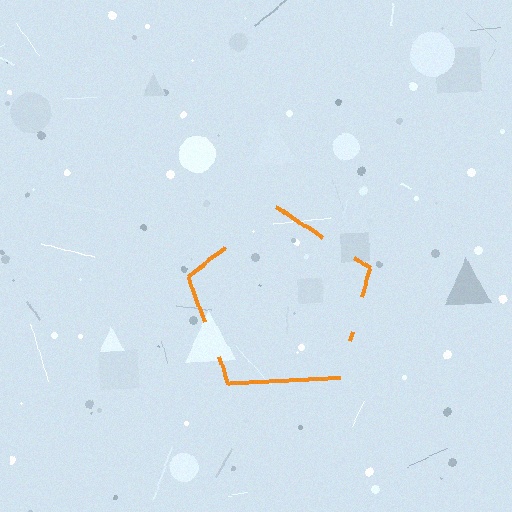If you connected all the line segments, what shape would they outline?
They would outline a pentagon.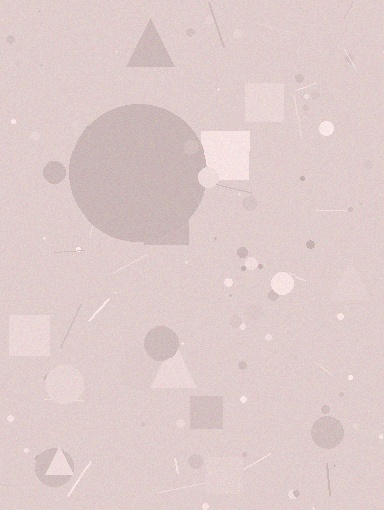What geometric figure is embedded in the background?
A circle is embedded in the background.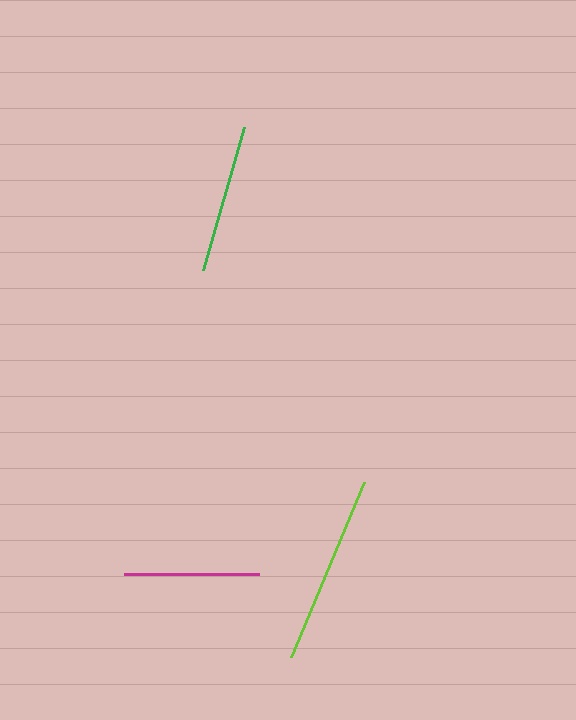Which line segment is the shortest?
The magenta line is the shortest at approximately 135 pixels.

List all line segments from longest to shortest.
From longest to shortest: lime, green, magenta.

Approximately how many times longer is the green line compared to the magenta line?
The green line is approximately 1.1 times the length of the magenta line.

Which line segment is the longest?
The lime line is the longest at approximately 190 pixels.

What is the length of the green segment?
The green segment is approximately 149 pixels long.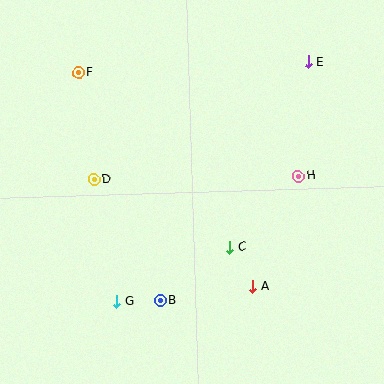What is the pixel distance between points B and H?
The distance between B and H is 185 pixels.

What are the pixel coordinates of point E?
Point E is at (308, 62).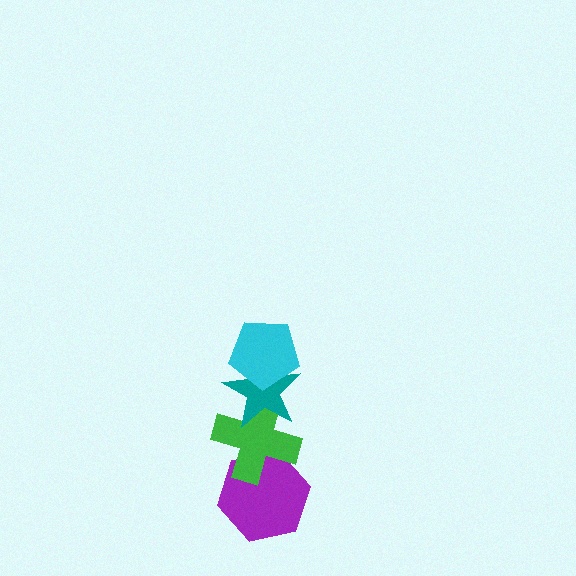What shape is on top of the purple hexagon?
The green cross is on top of the purple hexagon.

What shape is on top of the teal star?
The cyan pentagon is on top of the teal star.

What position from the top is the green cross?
The green cross is 3rd from the top.